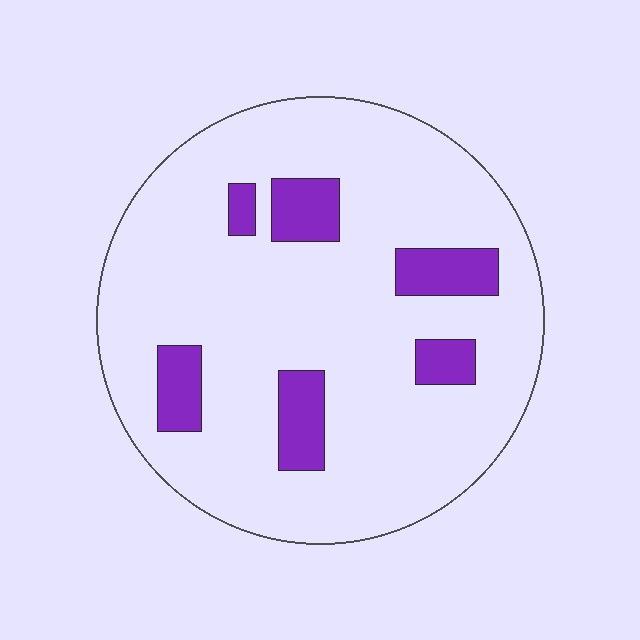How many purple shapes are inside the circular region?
6.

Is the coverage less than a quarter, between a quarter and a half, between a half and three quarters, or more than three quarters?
Less than a quarter.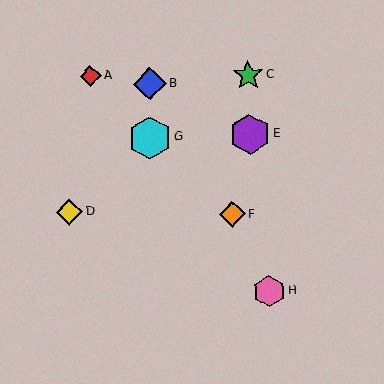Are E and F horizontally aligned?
No, E is at y≈134 and F is at y≈214.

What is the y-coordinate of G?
Object G is at y≈138.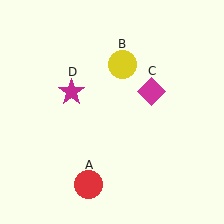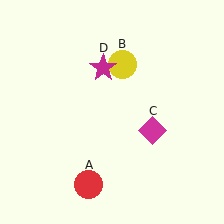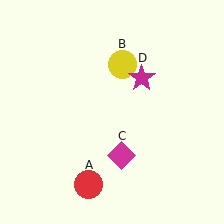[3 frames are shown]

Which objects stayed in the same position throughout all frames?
Red circle (object A) and yellow circle (object B) remained stationary.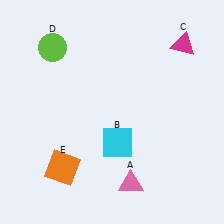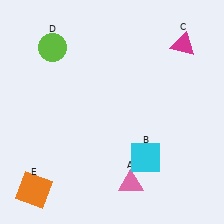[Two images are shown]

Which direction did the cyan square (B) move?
The cyan square (B) moved right.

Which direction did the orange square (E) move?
The orange square (E) moved left.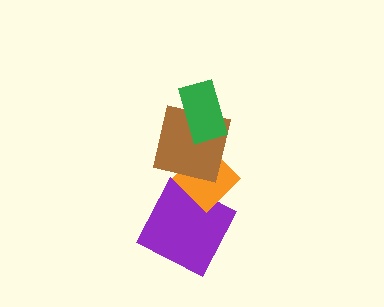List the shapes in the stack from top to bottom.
From top to bottom: the green rectangle, the brown square, the orange diamond, the purple square.